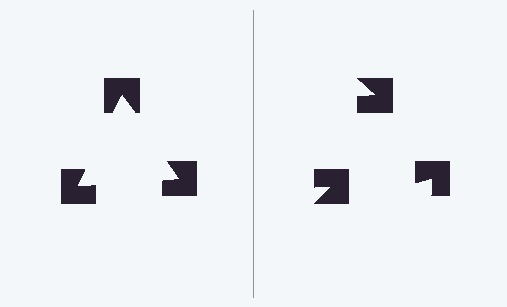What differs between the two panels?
The notched squares are positioned identically on both sides; only the wedge orientations differ. On the left they align to a triangle; on the right they are misaligned.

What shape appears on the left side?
An illusory triangle.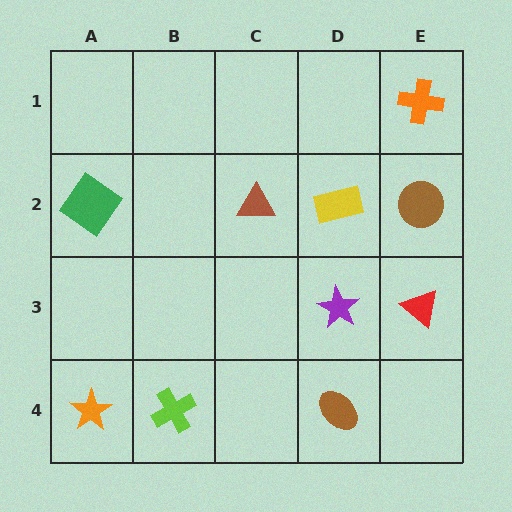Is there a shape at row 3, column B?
No, that cell is empty.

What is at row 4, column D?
A brown ellipse.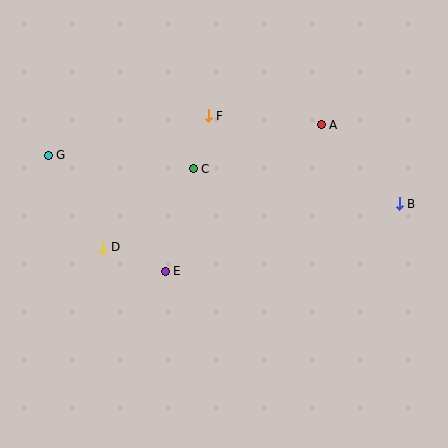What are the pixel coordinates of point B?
Point B is at (399, 204).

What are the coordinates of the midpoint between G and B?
The midpoint between G and B is at (224, 179).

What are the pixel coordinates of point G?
Point G is at (48, 155).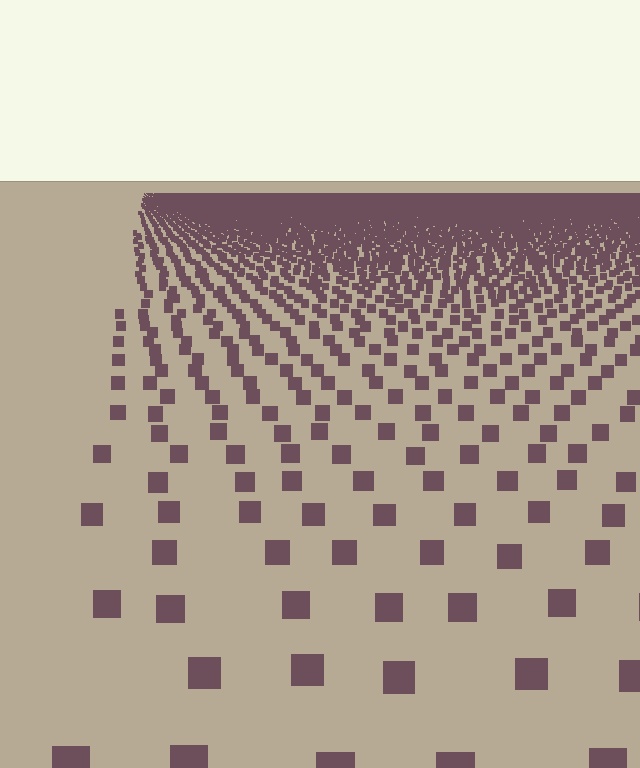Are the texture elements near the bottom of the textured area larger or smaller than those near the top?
Larger. Near the bottom, elements are closer to the viewer and appear at a bigger on-screen size.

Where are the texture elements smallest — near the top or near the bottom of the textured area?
Near the top.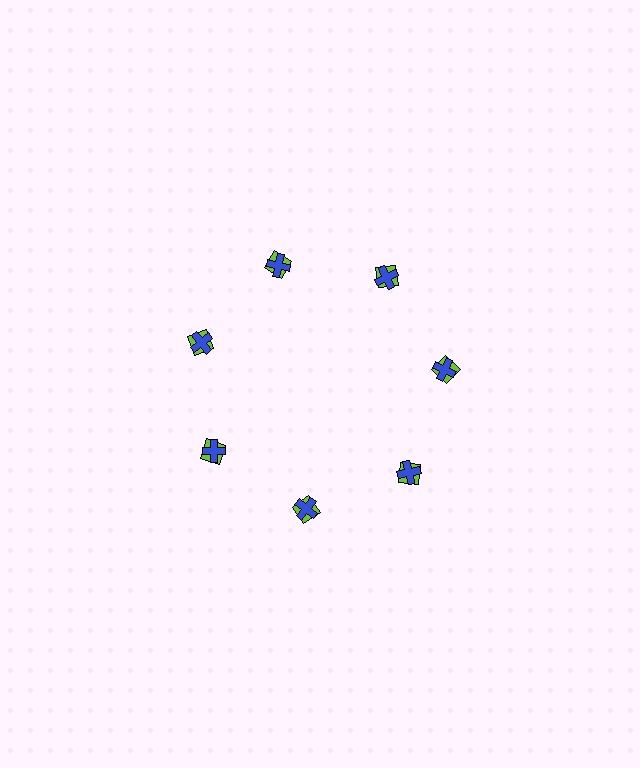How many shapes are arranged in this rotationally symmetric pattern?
There are 14 shapes, arranged in 7 groups of 2.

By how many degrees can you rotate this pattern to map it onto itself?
The pattern maps onto itself every 51 degrees of rotation.